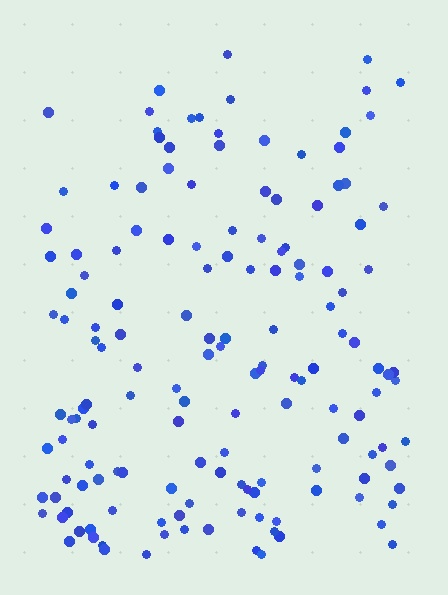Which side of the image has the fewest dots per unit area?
The top.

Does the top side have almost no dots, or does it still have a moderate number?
Still a moderate number, just noticeably fewer than the bottom.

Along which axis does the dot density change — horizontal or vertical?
Vertical.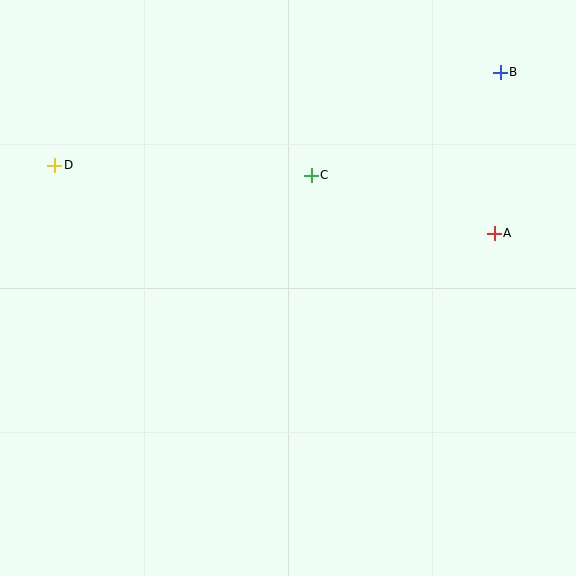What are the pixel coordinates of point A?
Point A is at (494, 233).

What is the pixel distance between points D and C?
The distance between D and C is 257 pixels.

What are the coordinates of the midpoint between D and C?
The midpoint between D and C is at (183, 170).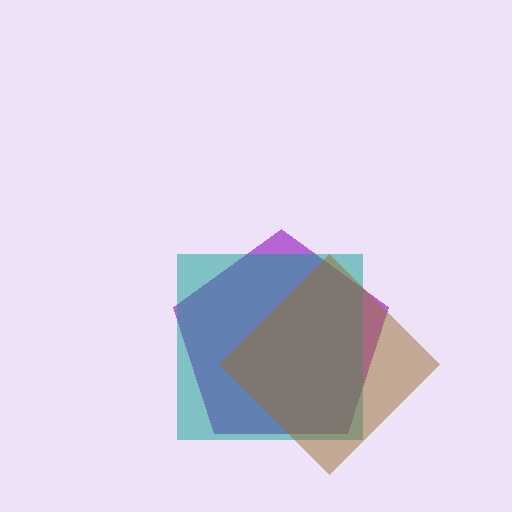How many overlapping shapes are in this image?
There are 3 overlapping shapes in the image.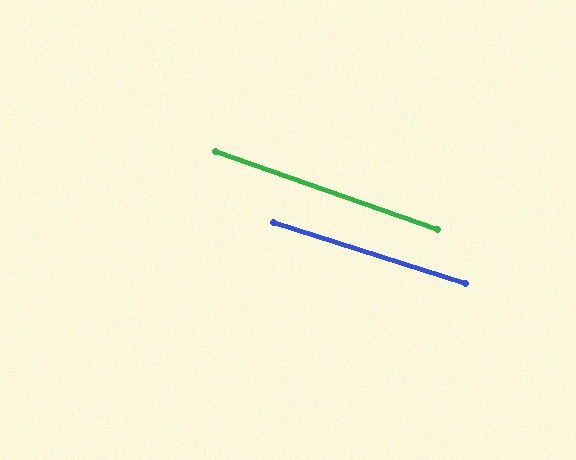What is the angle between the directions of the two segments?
Approximately 2 degrees.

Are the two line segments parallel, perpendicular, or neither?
Parallel — their directions differ by only 1.7°.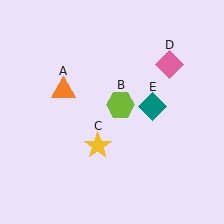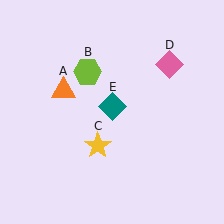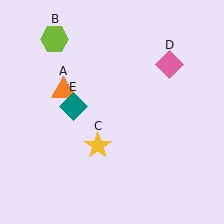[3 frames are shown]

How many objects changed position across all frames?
2 objects changed position: lime hexagon (object B), teal diamond (object E).